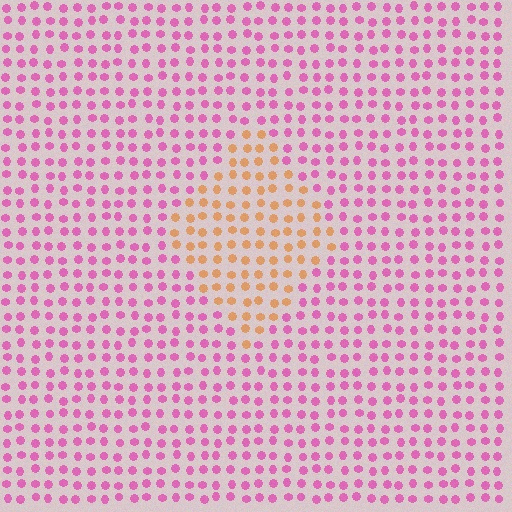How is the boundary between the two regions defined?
The boundary is defined purely by a slight shift in hue (about 67 degrees). Spacing, size, and orientation are identical on both sides.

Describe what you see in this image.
The image is filled with small pink elements in a uniform arrangement. A diamond-shaped region is visible where the elements are tinted to a slightly different hue, forming a subtle color boundary.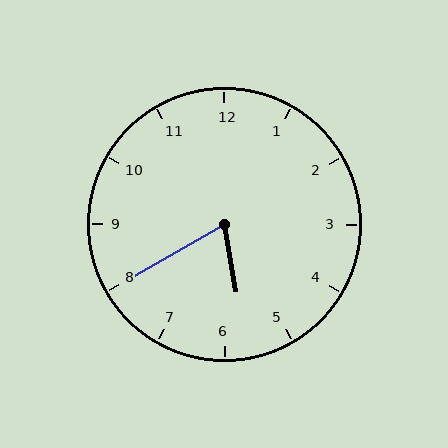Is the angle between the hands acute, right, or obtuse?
It is acute.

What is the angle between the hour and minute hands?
Approximately 70 degrees.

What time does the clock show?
5:40.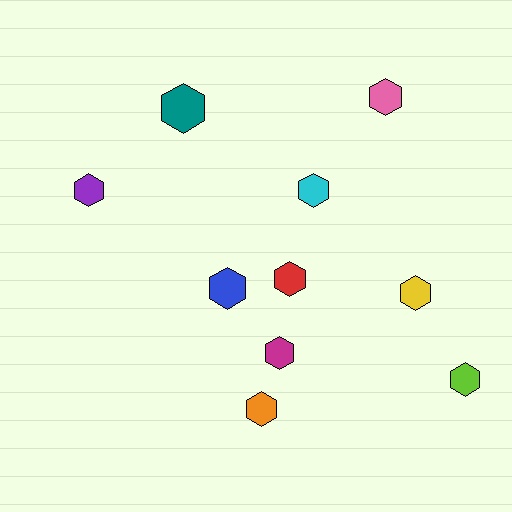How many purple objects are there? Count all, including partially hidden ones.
There is 1 purple object.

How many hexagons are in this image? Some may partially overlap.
There are 10 hexagons.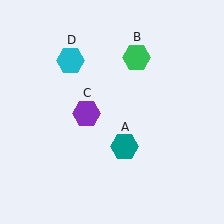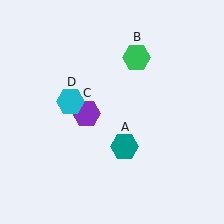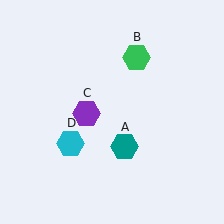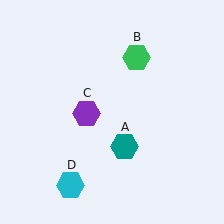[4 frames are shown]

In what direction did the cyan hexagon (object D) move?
The cyan hexagon (object D) moved down.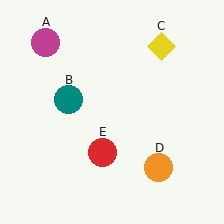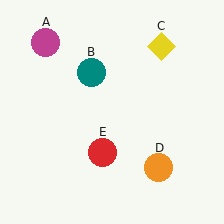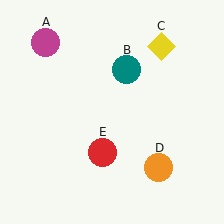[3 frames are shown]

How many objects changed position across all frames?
1 object changed position: teal circle (object B).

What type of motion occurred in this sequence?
The teal circle (object B) rotated clockwise around the center of the scene.